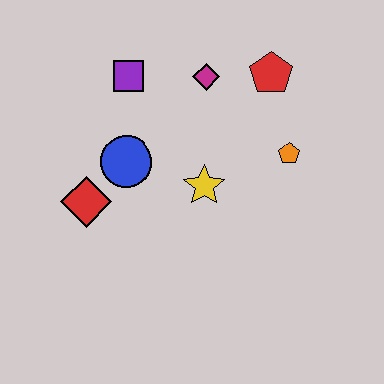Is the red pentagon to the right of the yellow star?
Yes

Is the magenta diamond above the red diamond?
Yes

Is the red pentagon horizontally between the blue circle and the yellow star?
No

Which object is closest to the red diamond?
The blue circle is closest to the red diamond.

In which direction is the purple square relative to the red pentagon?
The purple square is to the left of the red pentagon.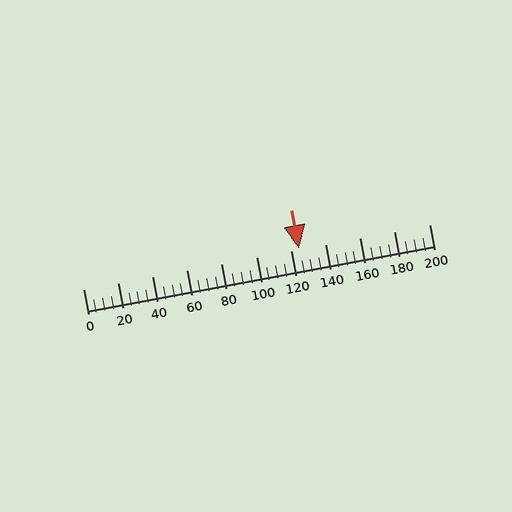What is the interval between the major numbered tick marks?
The major tick marks are spaced 20 units apart.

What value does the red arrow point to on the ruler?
The red arrow points to approximately 125.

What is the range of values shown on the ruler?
The ruler shows values from 0 to 200.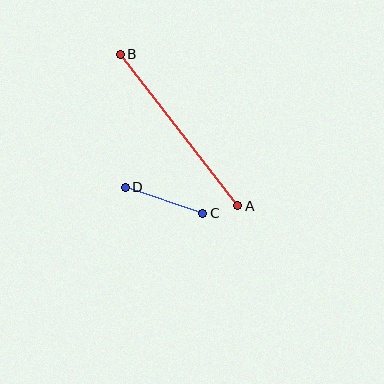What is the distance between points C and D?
The distance is approximately 82 pixels.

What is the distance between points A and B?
The distance is approximately 192 pixels.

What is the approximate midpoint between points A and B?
The midpoint is at approximately (179, 130) pixels.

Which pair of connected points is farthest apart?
Points A and B are farthest apart.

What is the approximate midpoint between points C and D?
The midpoint is at approximately (164, 200) pixels.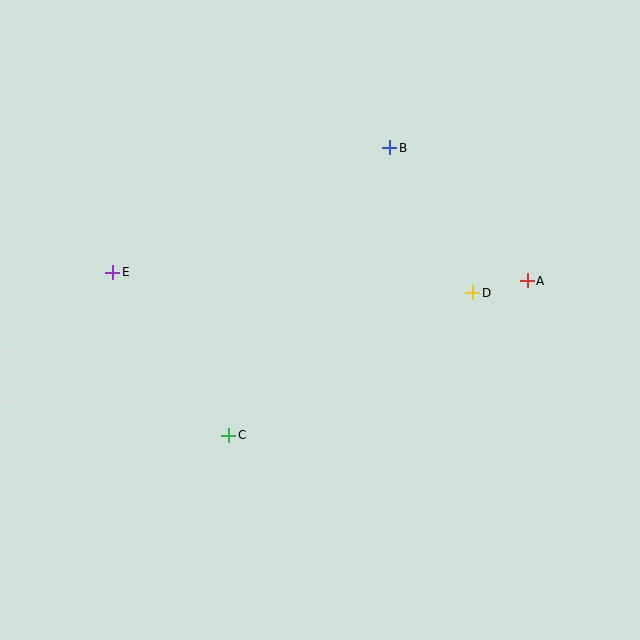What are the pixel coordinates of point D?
Point D is at (473, 293).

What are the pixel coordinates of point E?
Point E is at (113, 272).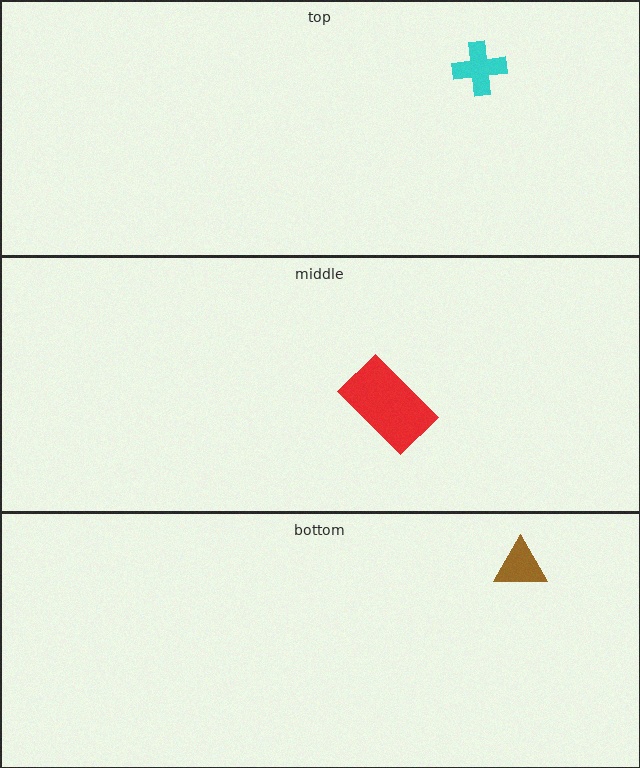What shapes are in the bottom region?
The brown triangle.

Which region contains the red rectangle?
The middle region.